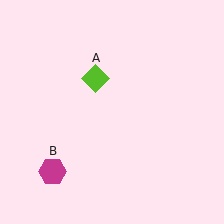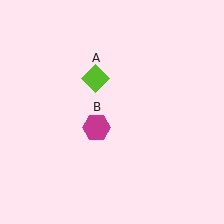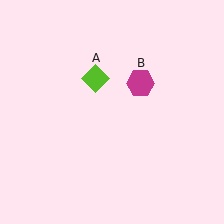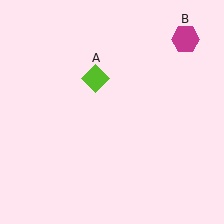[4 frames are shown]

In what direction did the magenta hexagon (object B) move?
The magenta hexagon (object B) moved up and to the right.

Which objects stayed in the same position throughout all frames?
Lime diamond (object A) remained stationary.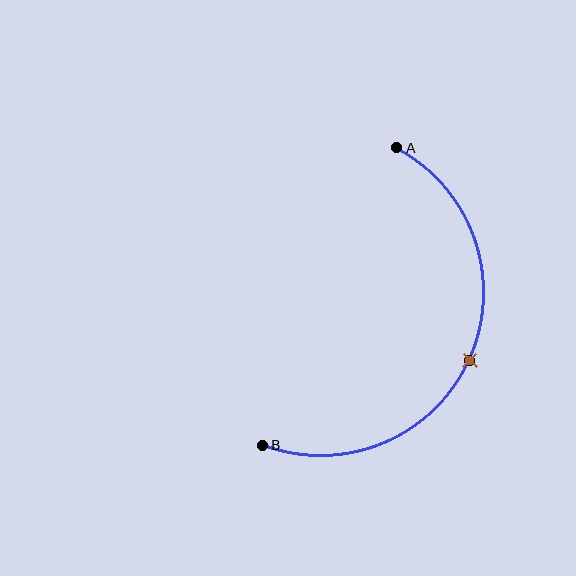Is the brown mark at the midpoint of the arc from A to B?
Yes. The brown mark lies on the arc at equal arc-length from both A and B — it is the arc midpoint.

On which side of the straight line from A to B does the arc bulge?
The arc bulges to the right of the straight line connecting A and B.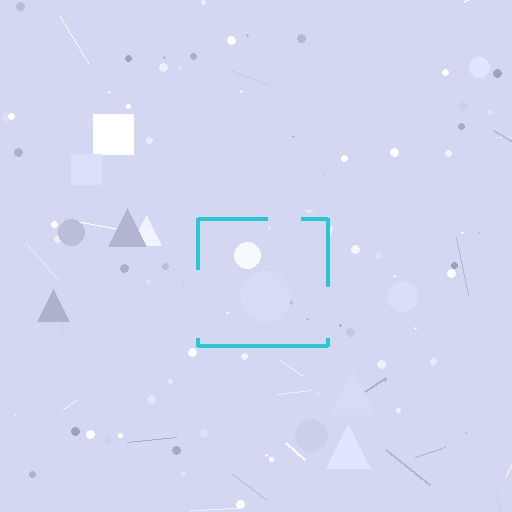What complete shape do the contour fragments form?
The contour fragments form a square.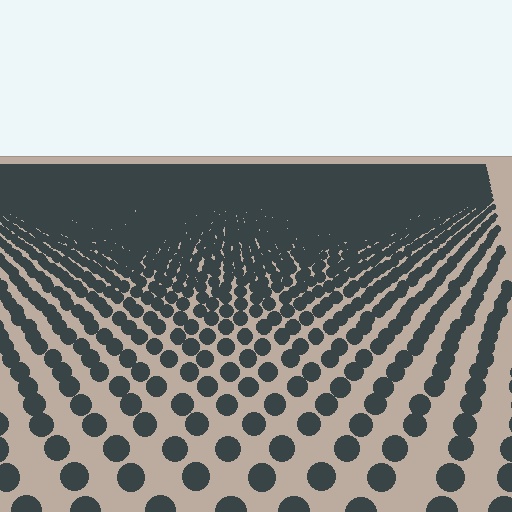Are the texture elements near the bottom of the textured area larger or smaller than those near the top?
Larger. Near the bottom, elements are closer to the viewer and appear at a bigger on-screen size.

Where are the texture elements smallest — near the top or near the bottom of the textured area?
Near the top.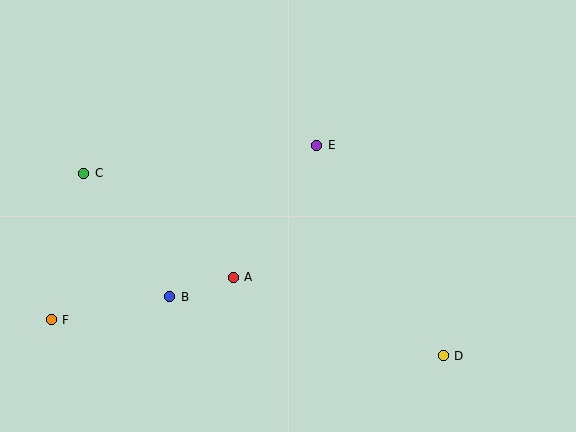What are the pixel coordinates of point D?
Point D is at (443, 356).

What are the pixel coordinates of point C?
Point C is at (84, 173).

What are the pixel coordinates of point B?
Point B is at (170, 297).